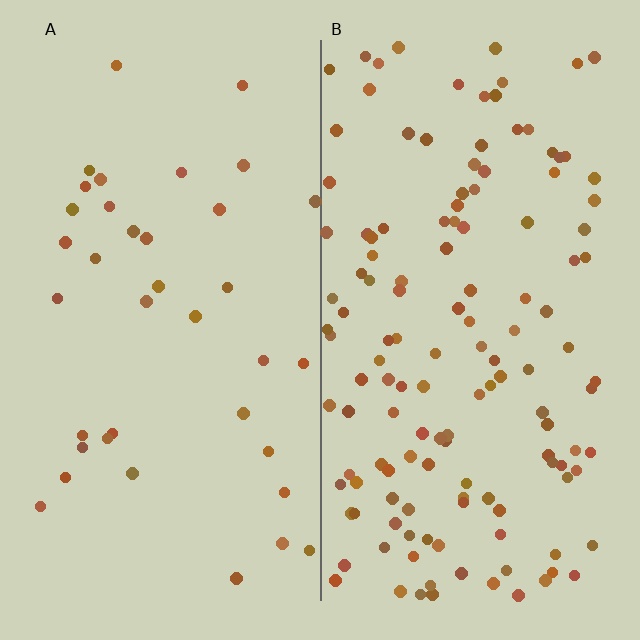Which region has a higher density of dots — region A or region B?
B (the right).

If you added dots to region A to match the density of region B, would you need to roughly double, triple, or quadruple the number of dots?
Approximately quadruple.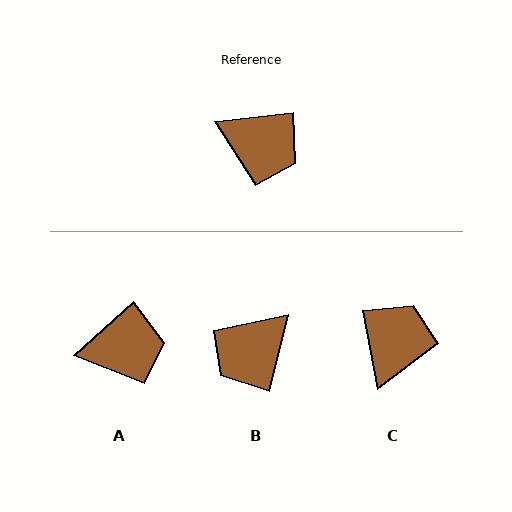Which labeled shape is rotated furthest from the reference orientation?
B, about 110 degrees away.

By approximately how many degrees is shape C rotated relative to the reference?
Approximately 94 degrees counter-clockwise.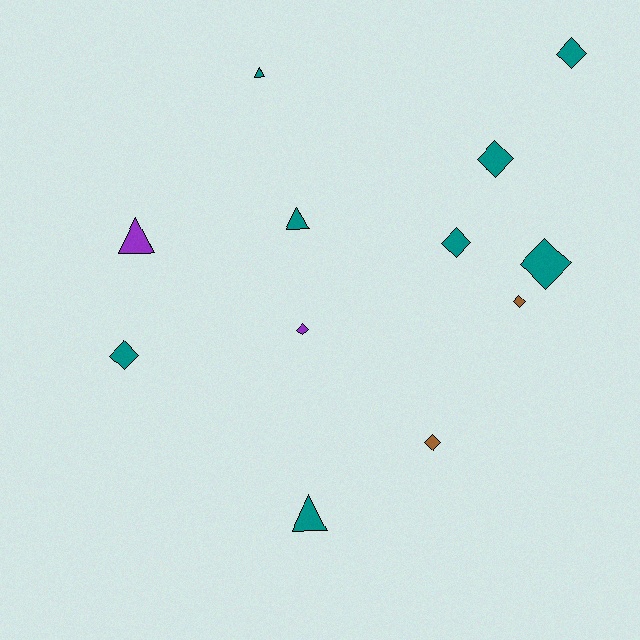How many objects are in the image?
There are 12 objects.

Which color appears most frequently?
Teal, with 8 objects.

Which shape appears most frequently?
Diamond, with 8 objects.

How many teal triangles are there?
There are 3 teal triangles.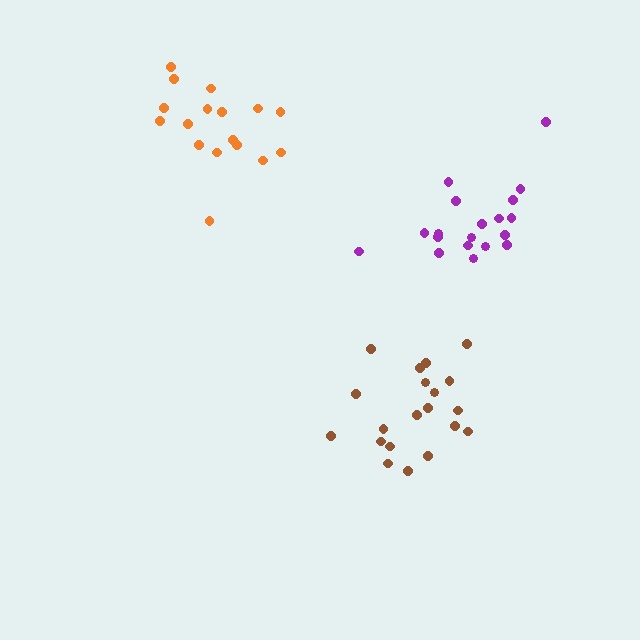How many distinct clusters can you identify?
There are 3 distinct clusters.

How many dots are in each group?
Group 1: 20 dots, Group 2: 17 dots, Group 3: 19 dots (56 total).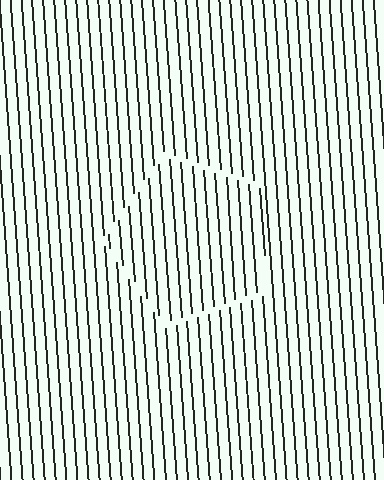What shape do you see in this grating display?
An illusory pentagon. The interior of the shape contains the same grating, shifted by half a period — the contour is defined by the phase discontinuity where line-ends from the inner and outer gratings abut.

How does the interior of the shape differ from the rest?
The interior of the shape contains the same grating, shifted by half a period — the contour is defined by the phase discontinuity where line-ends from the inner and outer gratings abut.